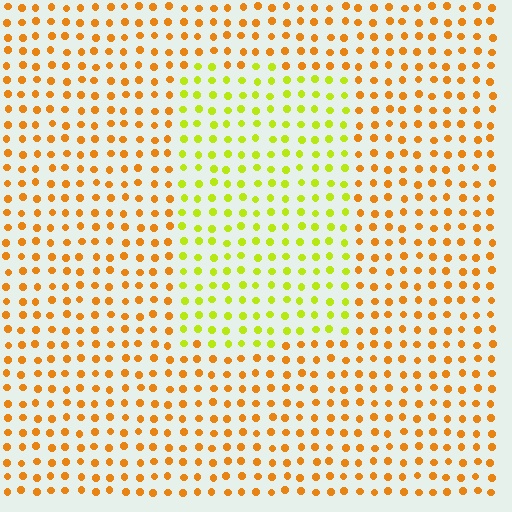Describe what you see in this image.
The image is filled with small orange elements in a uniform arrangement. A rectangle-shaped region is visible where the elements are tinted to a slightly different hue, forming a subtle color boundary.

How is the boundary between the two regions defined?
The boundary is defined purely by a slight shift in hue (about 43 degrees). Spacing, size, and orientation are identical on both sides.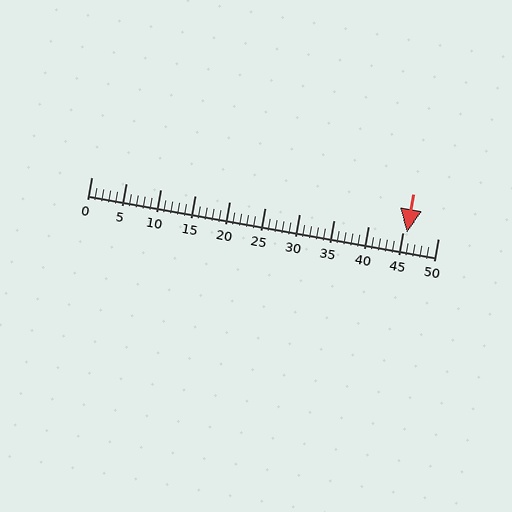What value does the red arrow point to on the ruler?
The red arrow points to approximately 46.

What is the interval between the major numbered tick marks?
The major tick marks are spaced 5 units apart.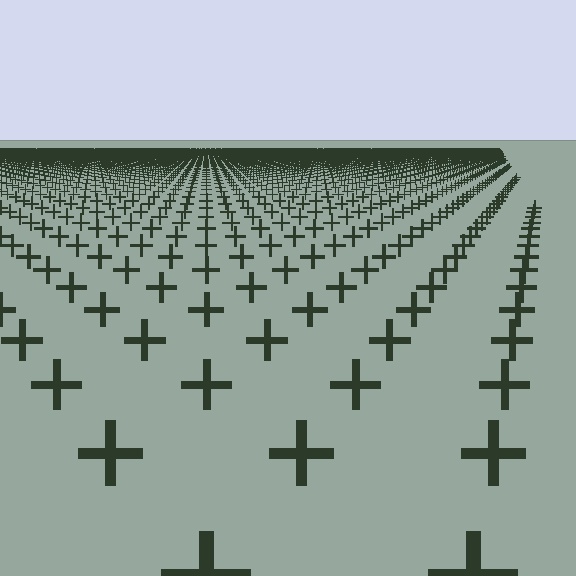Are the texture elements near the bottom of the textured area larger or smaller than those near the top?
Larger. Near the bottom, elements are closer to the viewer and appear at a bigger on-screen size.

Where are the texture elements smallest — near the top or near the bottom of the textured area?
Near the top.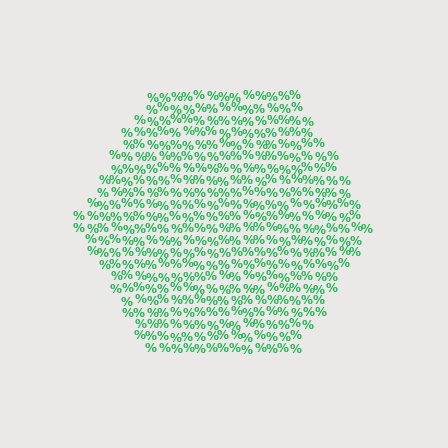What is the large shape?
The large shape is a hexagon.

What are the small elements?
The small elements are percent signs.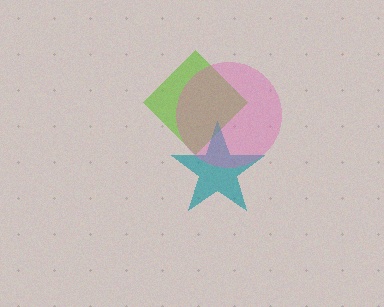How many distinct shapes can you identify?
There are 3 distinct shapes: a lime diamond, a teal star, a pink circle.